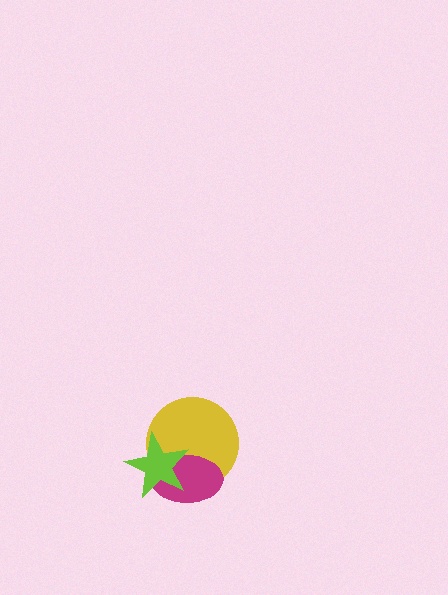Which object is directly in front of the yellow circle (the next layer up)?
The magenta ellipse is directly in front of the yellow circle.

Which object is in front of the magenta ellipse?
The lime star is in front of the magenta ellipse.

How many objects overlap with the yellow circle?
2 objects overlap with the yellow circle.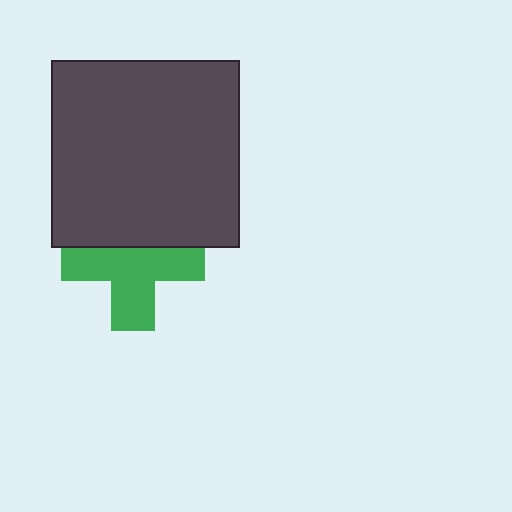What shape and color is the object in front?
The object in front is a dark gray square.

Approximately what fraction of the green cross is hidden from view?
Roughly 34% of the green cross is hidden behind the dark gray square.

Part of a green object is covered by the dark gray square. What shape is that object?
It is a cross.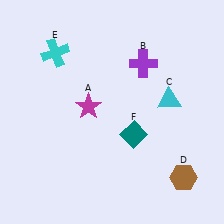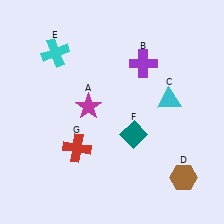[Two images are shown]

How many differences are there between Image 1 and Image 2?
There is 1 difference between the two images.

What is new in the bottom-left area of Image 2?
A red cross (G) was added in the bottom-left area of Image 2.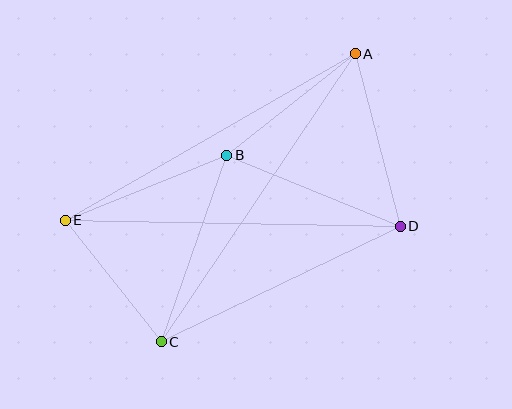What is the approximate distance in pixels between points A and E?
The distance between A and E is approximately 334 pixels.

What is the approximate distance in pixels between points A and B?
The distance between A and B is approximately 164 pixels.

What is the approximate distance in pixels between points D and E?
The distance between D and E is approximately 335 pixels.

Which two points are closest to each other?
Points C and E are closest to each other.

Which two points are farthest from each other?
Points A and C are farthest from each other.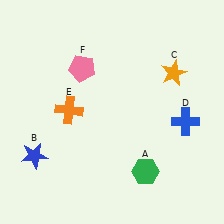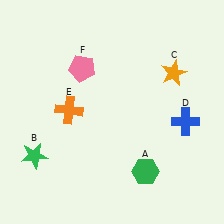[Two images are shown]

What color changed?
The star (B) changed from blue in Image 1 to green in Image 2.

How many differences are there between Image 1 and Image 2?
There is 1 difference between the two images.